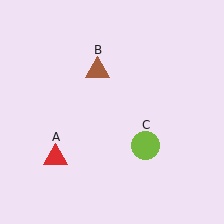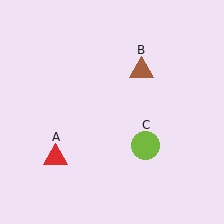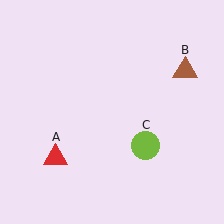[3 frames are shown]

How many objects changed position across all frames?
1 object changed position: brown triangle (object B).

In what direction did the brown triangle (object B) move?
The brown triangle (object B) moved right.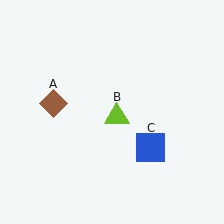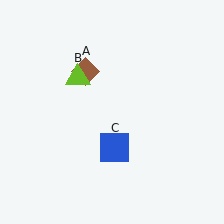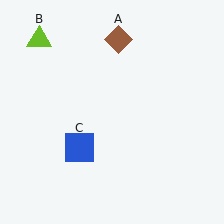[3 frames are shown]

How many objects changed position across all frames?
3 objects changed position: brown diamond (object A), lime triangle (object B), blue square (object C).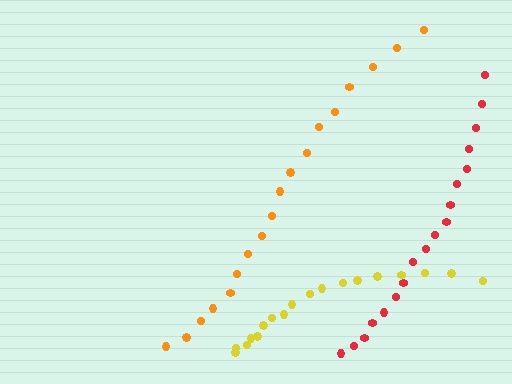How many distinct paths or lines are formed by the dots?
There are 3 distinct paths.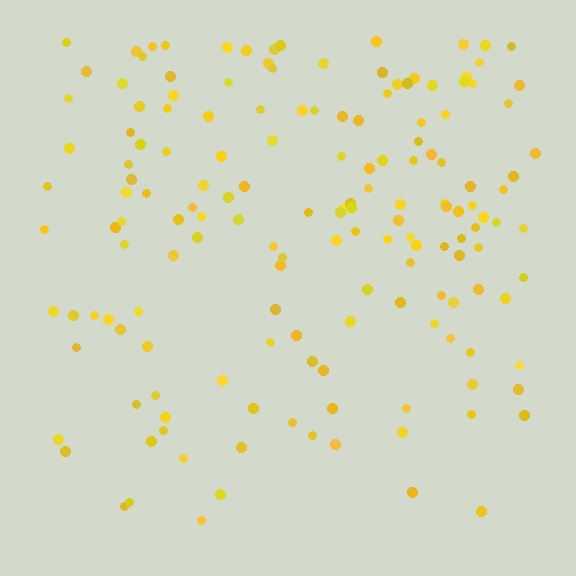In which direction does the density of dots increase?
From bottom to top, with the top side densest.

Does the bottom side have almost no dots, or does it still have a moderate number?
Still a moderate number, just noticeably fewer than the top.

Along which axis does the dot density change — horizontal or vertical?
Vertical.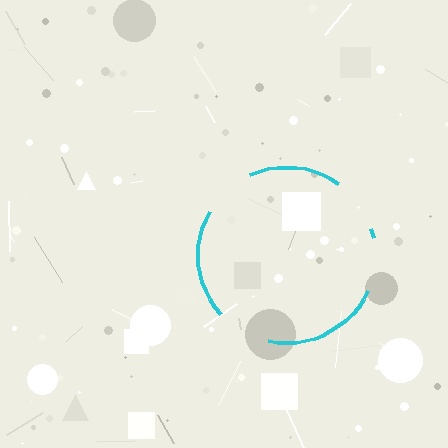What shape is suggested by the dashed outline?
The dashed outline suggests a circle.